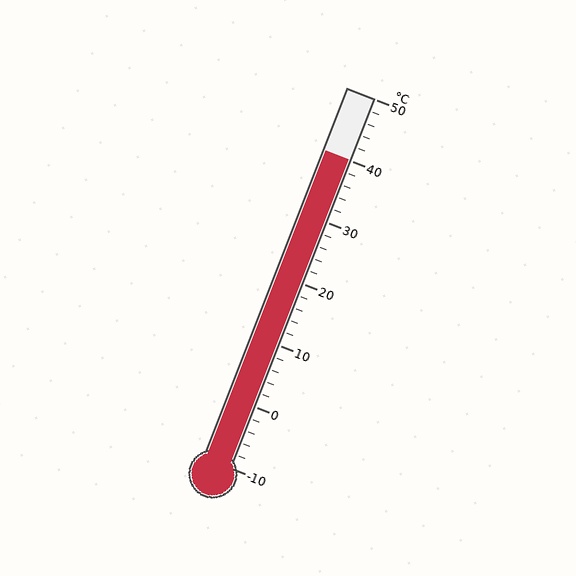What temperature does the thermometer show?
The thermometer shows approximately 40°C.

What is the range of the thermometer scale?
The thermometer scale ranges from -10°C to 50°C.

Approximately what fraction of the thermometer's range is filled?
The thermometer is filled to approximately 85% of its range.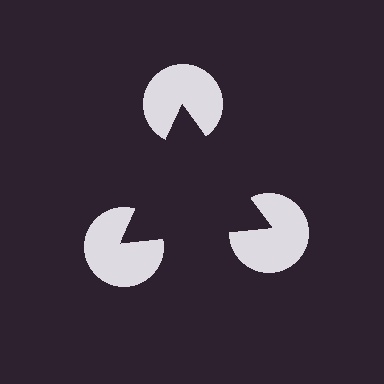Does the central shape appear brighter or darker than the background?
It typically appears slightly darker than the background, even though no actual brightness change is drawn.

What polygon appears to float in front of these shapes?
An illusory triangle — its edges are inferred from the aligned wedge cuts in the pac-man discs, not physically drawn.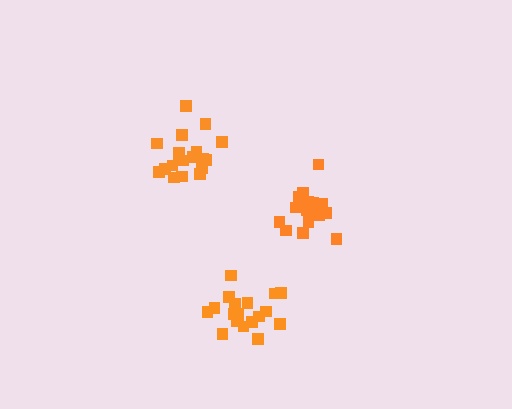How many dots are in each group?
Group 1: 17 dots, Group 2: 19 dots, Group 3: 19 dots (55 total).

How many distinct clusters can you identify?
There are 3 distinct clusters.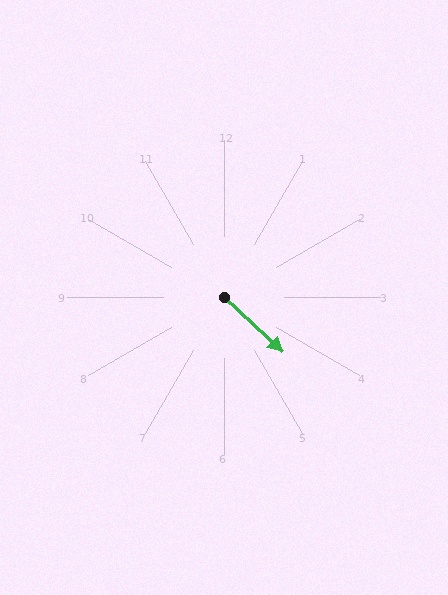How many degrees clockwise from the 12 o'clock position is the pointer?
Approximately 133 degrees.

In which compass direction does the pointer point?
Southeast.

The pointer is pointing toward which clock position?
Roughly 4 o'clock.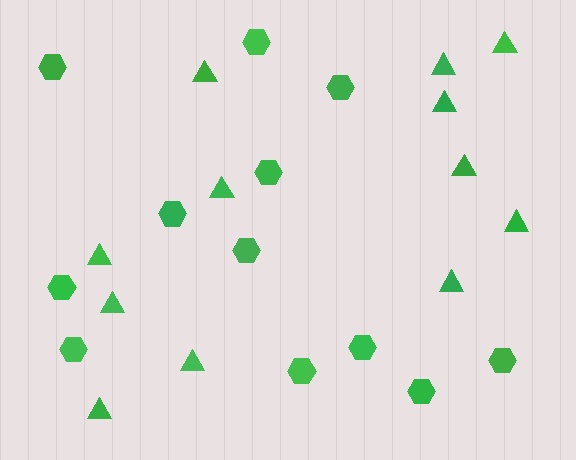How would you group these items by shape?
There are 2 groups: one group of hexagons (12) and one group of triangles (12).